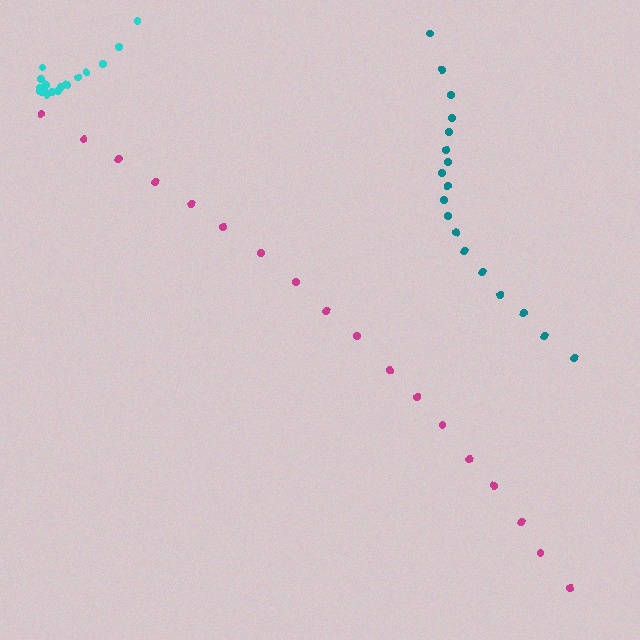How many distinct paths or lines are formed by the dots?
There are 3 distinct paths.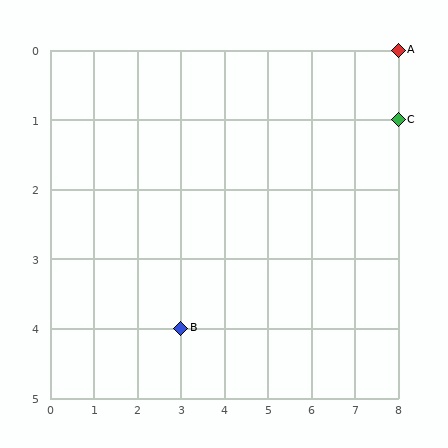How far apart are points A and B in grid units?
Points A and B are 5 columns and 4 rows apart (about 6.4 grid units diagonally).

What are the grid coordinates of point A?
Point A is at grid coordinates (8, 0).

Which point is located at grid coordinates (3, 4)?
Point B is at (3, 4).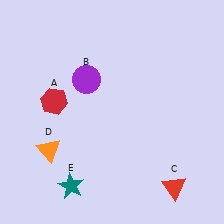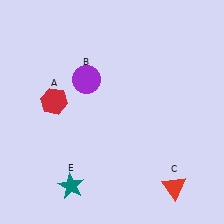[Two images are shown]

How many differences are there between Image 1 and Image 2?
There is 1 difference between the two images.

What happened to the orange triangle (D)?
The orange triangle (D) was removed in Image 2. It was in the bottom-left area of Image 1.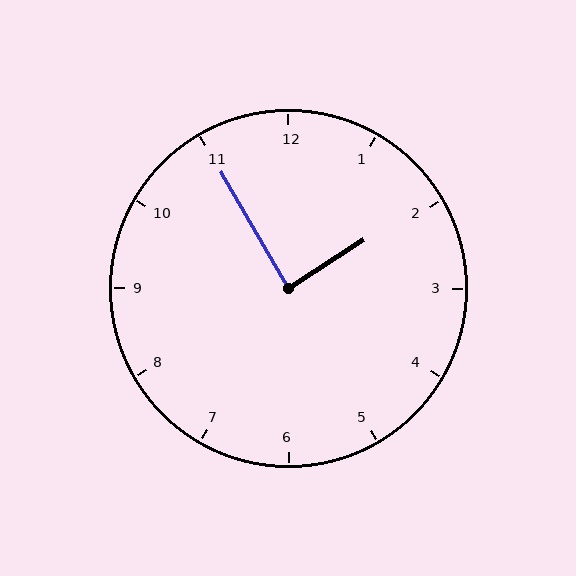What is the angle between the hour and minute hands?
Approximately 88 degrees.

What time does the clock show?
1:55.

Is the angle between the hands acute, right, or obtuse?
It is right.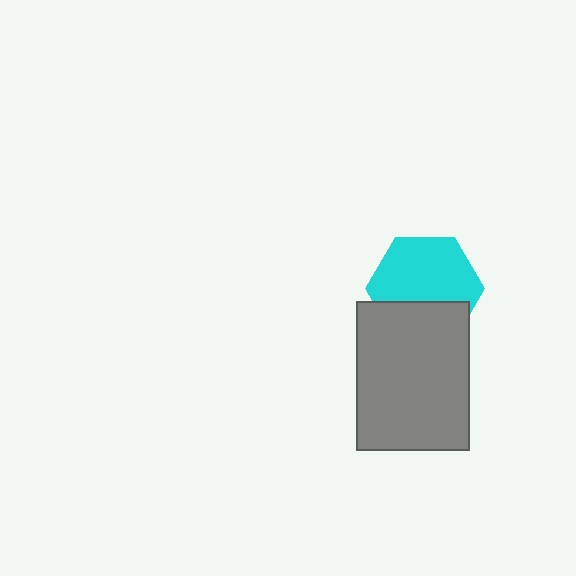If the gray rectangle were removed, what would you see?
You would see the complete cyan hexagon.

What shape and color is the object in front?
The object in front is a gray rectangle.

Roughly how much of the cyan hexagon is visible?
Most of it is visible (roughly 65%).